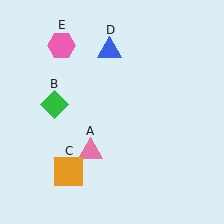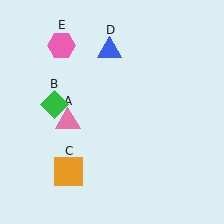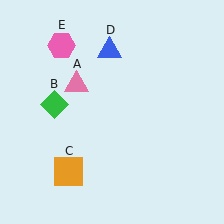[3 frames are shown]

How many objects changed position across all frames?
1 object changed position: pink triangle (object A).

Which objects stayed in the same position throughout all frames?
Green diamond (object B) and orange square (object C) and blue triangle (object D) and pink hexagon (object E) remained stationary.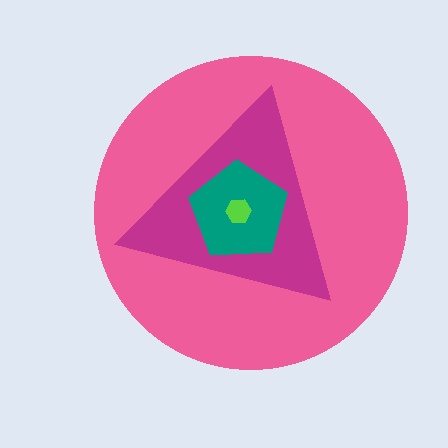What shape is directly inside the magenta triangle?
The teal pentagon.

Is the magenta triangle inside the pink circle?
Yes.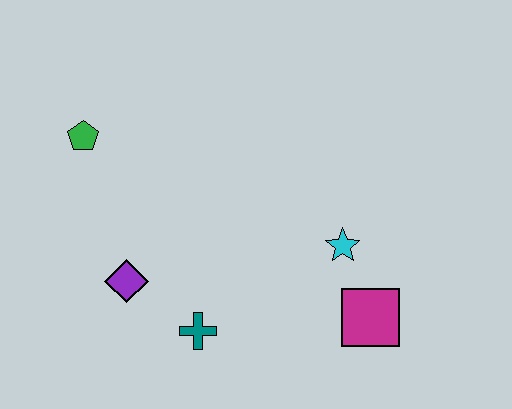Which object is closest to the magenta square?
The cyan star is closest to the magenta square.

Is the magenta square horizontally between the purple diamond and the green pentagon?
No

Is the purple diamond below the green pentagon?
Yes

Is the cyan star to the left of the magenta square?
Yes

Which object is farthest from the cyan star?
The green pentagon is farthest from the cyan star.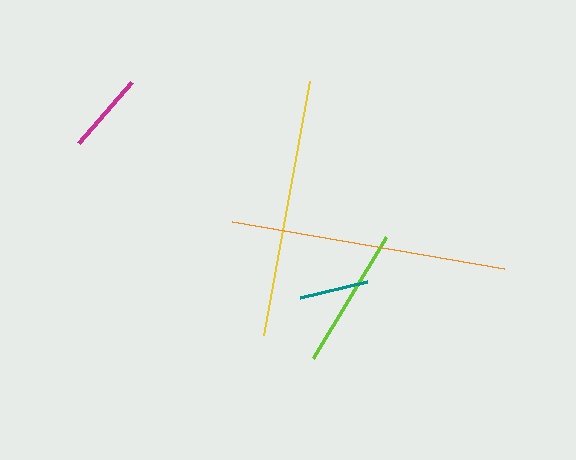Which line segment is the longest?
The orange line is the longest at approximately 276 pixels.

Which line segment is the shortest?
The teal line is the shortest at approximately 68 pixels.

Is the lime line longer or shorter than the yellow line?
The yellow line is longer than the lime line.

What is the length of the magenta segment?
The magenta segment is approximately 81 pixels long.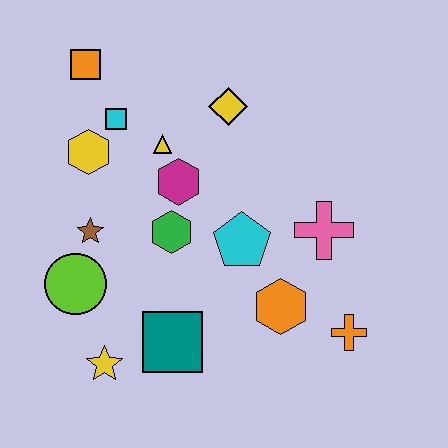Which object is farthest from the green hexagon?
The orange cross is farthest from the green hexagon.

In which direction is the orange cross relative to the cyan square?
The orange cross is to the right of the cyan square.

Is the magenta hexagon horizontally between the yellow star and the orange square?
No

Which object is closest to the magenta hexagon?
The yellow triangle is closest to the magenta hexagon.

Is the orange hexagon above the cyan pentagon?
No